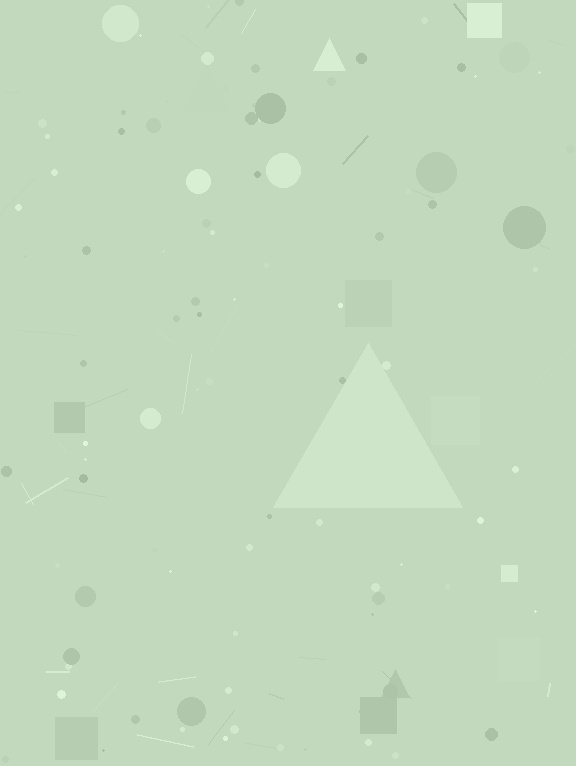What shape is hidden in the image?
A triangle is hidden in the image.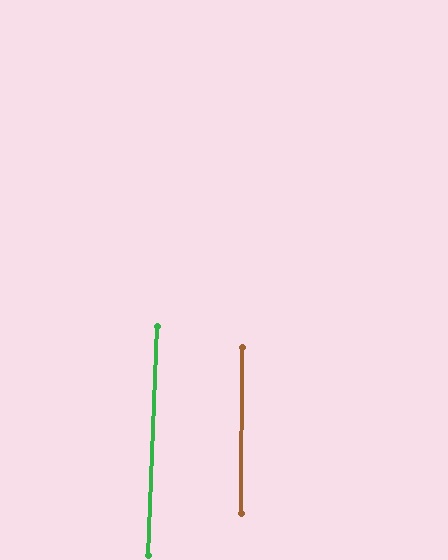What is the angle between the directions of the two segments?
Approximately 2 degrees.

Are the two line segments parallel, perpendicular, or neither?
Parallel — their directions differ by only 1.7°.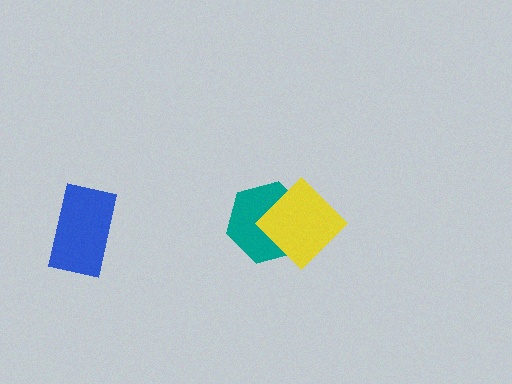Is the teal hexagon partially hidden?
Yes, it is partially covered by another shape.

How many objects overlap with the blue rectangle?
0 objects overlap with the blue rectangle.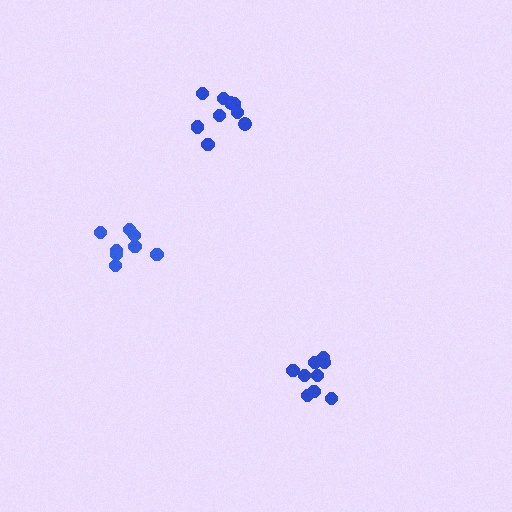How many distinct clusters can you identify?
There are 3 distinct clusters.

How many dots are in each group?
Group 1: 9 dots, Group 2: 9 dots, Group 3: 8 dots (26 total).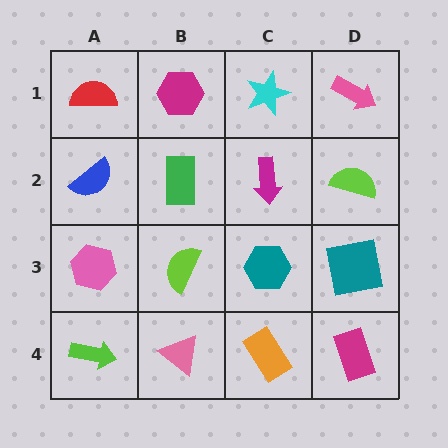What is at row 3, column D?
A teal square.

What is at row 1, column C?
A cyan star.